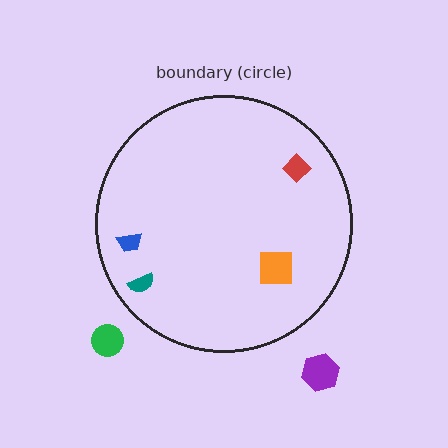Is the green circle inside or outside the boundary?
Outside.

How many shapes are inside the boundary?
4 inside, 2 outside.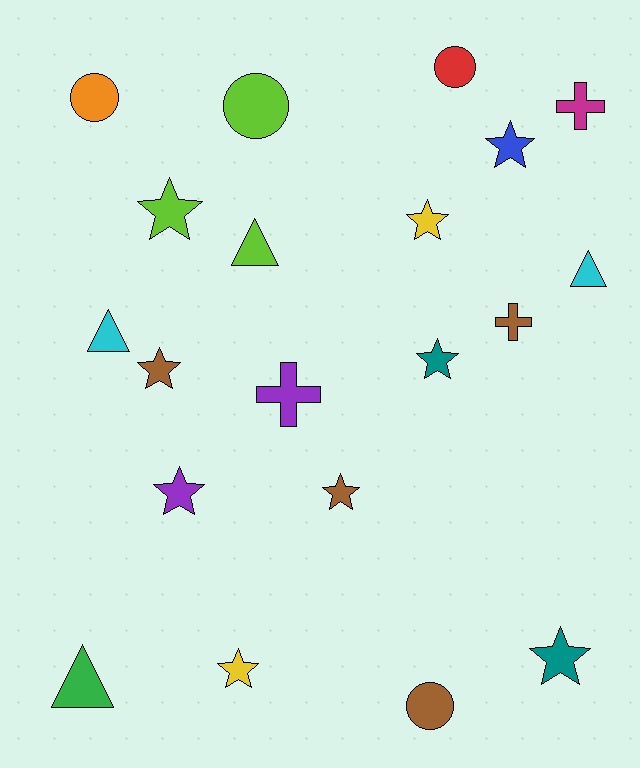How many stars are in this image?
There are 9 stars.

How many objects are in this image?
There are 20 objects.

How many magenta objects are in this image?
There is 1 magenta object.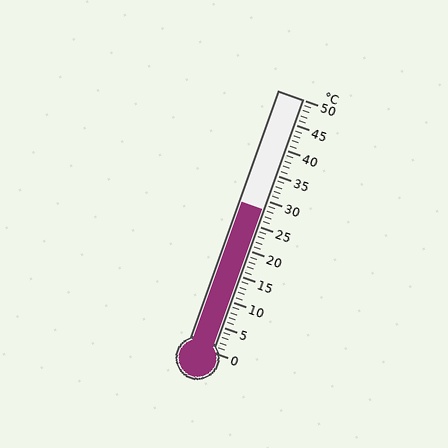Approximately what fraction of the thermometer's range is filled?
The thermometer is filled to approximately 55% of its range.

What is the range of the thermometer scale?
The thermometer scale ranges from 0°C to 50°C.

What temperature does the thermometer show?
The thermometer shows approximately 28°C.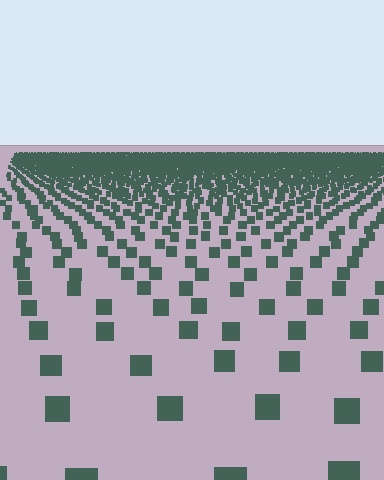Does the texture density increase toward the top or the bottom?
Density increases toward the top.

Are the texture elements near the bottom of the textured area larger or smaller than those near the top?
Larger. Near the bottom, elements are closer to the viewer and appear at a bigger on-screen size.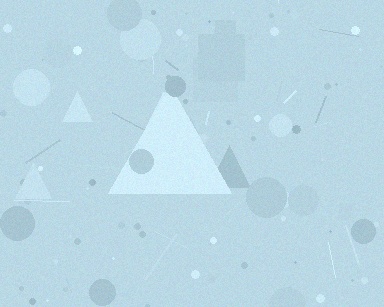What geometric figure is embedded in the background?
A triangle is embedded in the background.